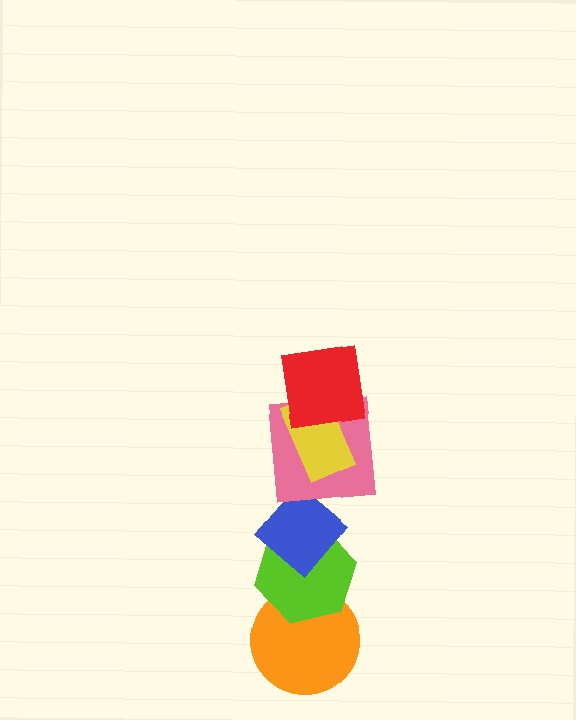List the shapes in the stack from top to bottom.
From top to bottom: the red square, the yellow rectangle, the pink square, the blue diamond, the lime hexagon, the orange circle.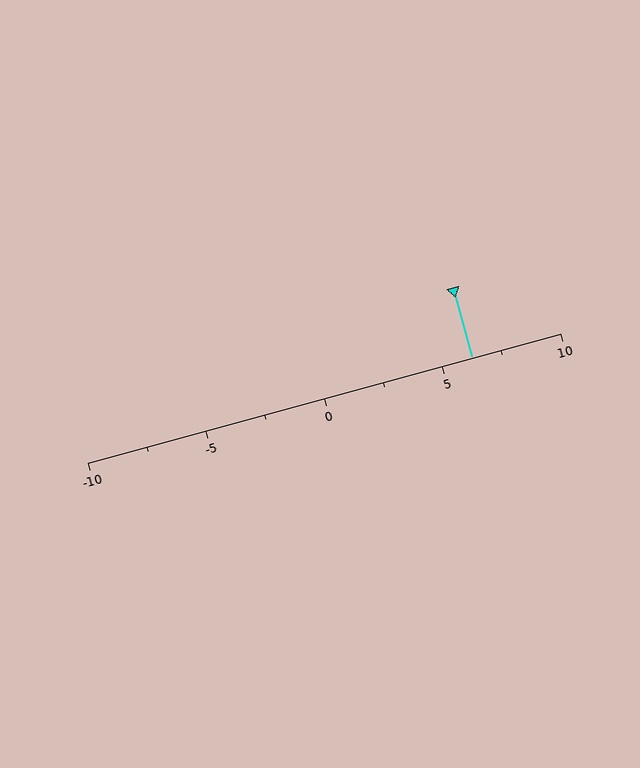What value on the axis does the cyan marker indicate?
The marker indicates approximately 6.2.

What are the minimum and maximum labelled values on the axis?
The axis runs from -10 to 10.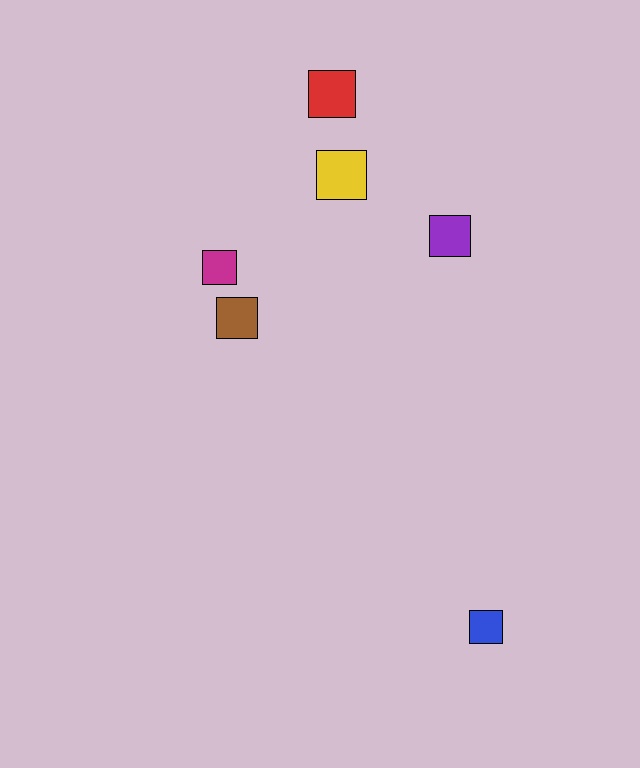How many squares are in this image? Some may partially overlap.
There are 6 squares.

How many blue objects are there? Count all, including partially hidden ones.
There is 1 blue object.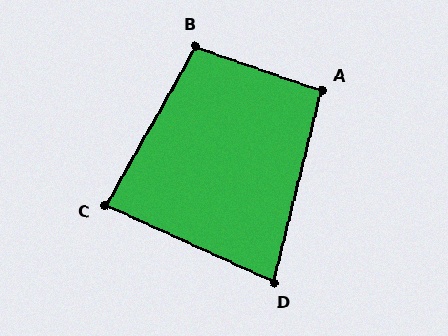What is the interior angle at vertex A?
Approximately 95 degrees (obtuse).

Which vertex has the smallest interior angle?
D, at approximately 80 degrees.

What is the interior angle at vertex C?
Approximately 85 degrees (acute).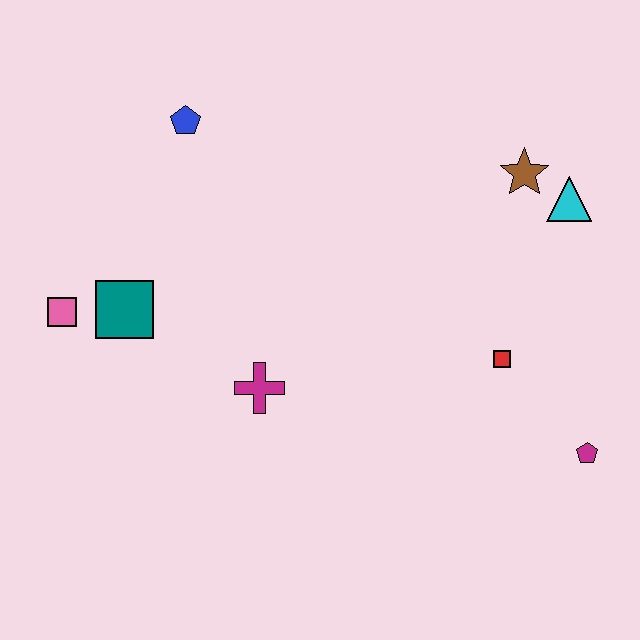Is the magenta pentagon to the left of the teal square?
No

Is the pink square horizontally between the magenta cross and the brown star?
No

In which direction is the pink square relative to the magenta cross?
The pink square is to the left of the magenta cross.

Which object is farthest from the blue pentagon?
The magenta pentagon is farthest from the blue pentagon.